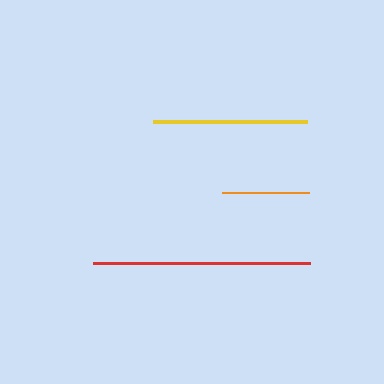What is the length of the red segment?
The red segment is approximately 217 pixels long.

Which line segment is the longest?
The red line is the longest at approximately 217 pixels.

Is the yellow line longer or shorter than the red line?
The red line is longer than the yellow line.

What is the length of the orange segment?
The orange segment is approximately 87 pixels long.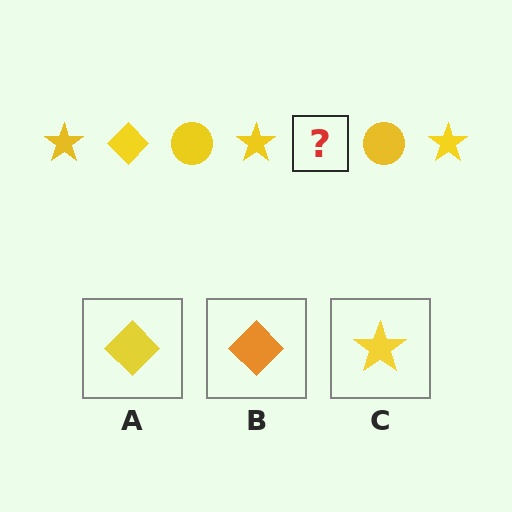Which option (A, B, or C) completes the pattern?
A.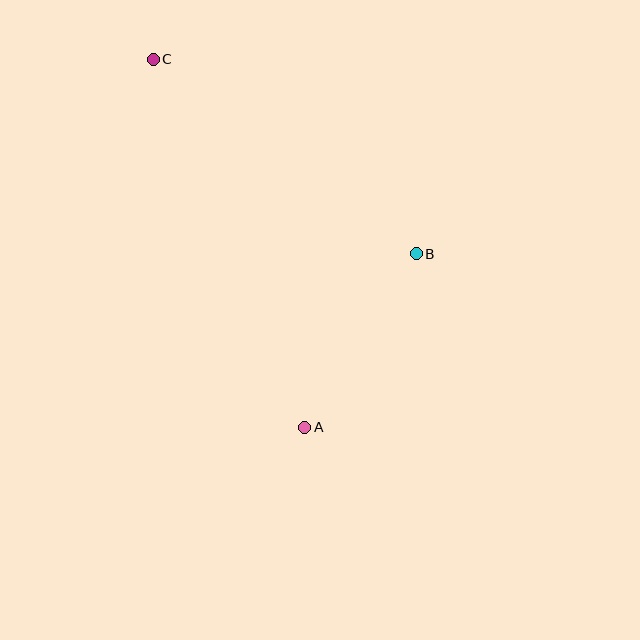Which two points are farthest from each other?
Points A and C are farthest from each other.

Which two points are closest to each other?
Points A and B are closest to each other.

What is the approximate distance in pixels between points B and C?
The distance between B and C is approximately 327 pixels.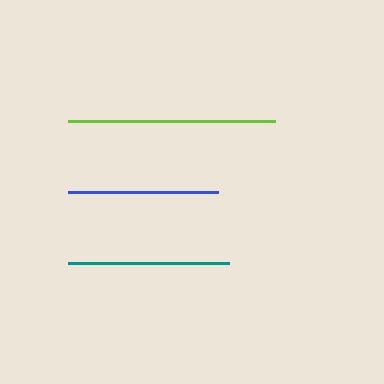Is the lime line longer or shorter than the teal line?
The lime line is longer than the teal line.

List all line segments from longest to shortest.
From longest to shortest: lime, teal, blue.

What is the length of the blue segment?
The blue segment is approximately 150 pixels long.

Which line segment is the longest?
The lime line is the longest at approximately 207 pixels.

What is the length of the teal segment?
The teal segment is approximately 161 pixels long.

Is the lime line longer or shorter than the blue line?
The lime line is longer than the blue line.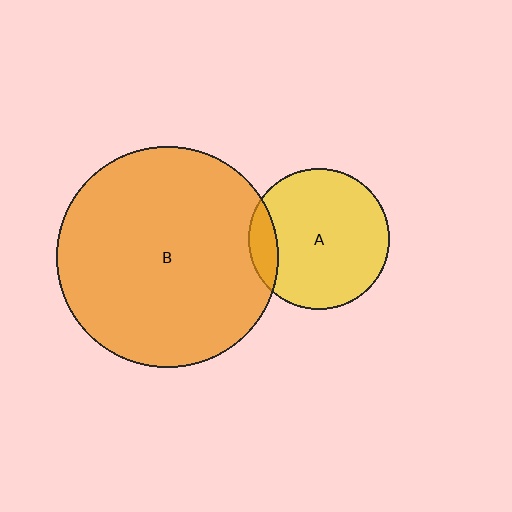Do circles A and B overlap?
Yes.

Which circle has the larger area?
Circle B (orange).